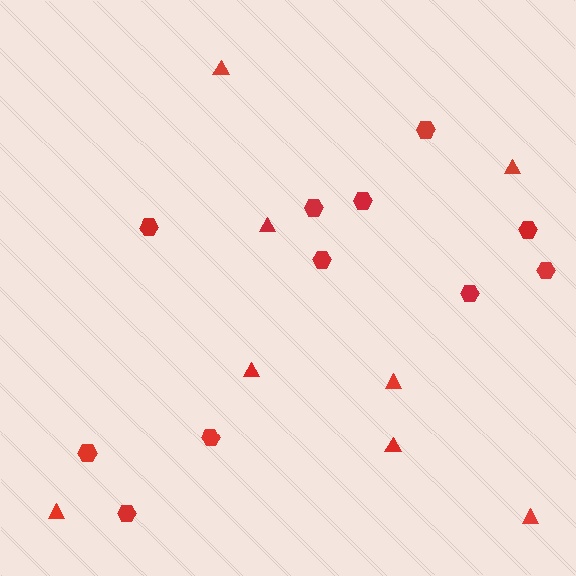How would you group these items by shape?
There are 2 groups: one group of hexagons (11) and one group of triangles (8).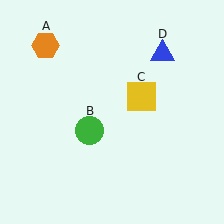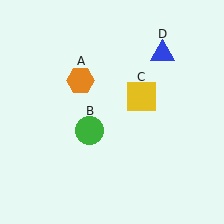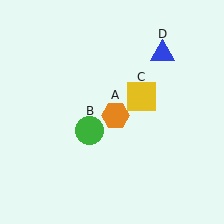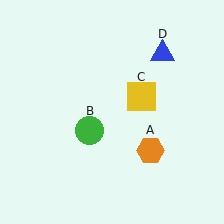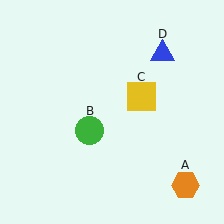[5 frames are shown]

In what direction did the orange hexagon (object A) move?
The orange hexagon (object A) moved down and to the right.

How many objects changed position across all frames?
1 object changed position: orange hexagon (object A).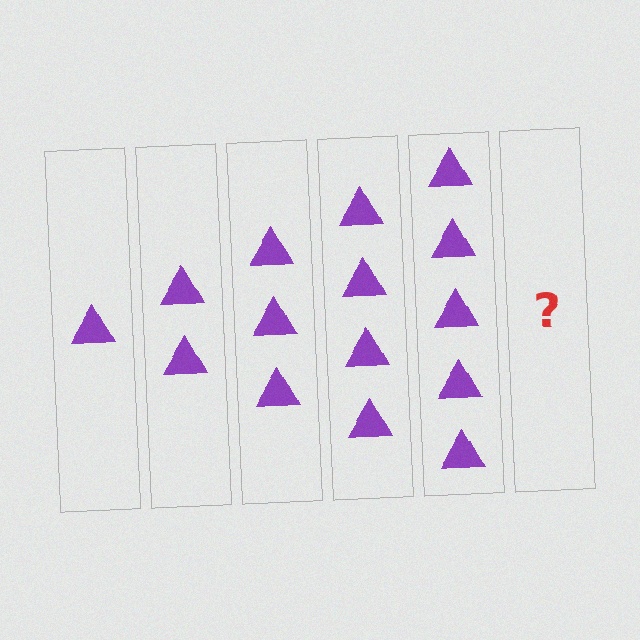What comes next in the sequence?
The next element should be 6 triangles.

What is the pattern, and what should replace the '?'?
The pattern is that each step adds one more triangle. The '?' should be 6 triangles.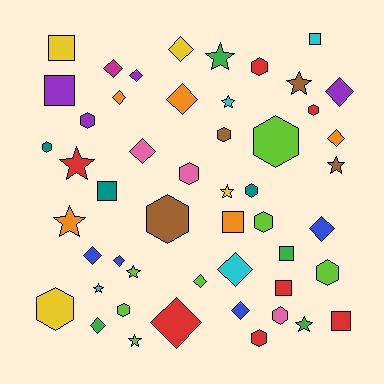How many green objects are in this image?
There are 4 green objects.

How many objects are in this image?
There are 50 objects.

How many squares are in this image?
There are 8 squares.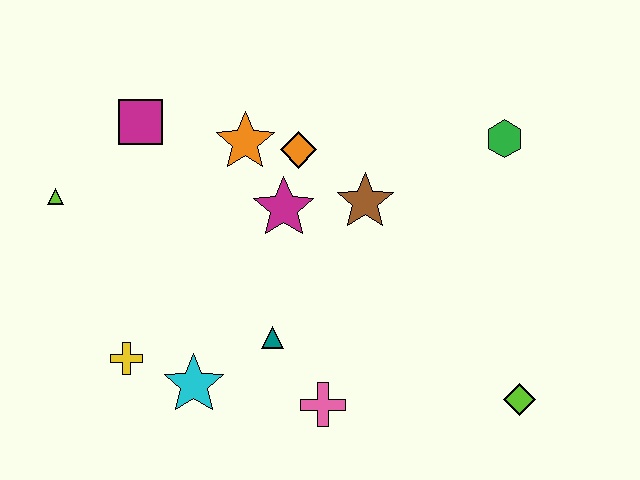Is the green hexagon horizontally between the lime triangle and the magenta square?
No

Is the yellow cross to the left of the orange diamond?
Yes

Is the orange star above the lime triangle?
Yes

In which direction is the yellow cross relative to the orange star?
The yellow cross is below the orange star.